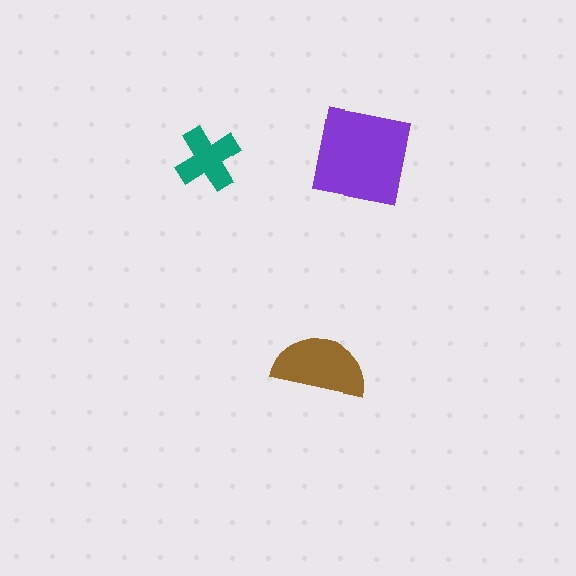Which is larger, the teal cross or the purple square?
The purple square.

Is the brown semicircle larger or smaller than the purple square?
Smaller.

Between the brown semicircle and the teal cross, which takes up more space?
The brown semicircle.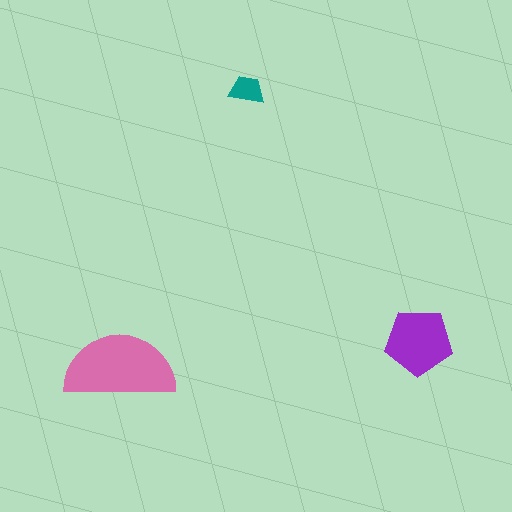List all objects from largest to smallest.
The pink semicircle, the purple pentagon, the teal trapezoid.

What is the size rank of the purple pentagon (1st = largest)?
2nd.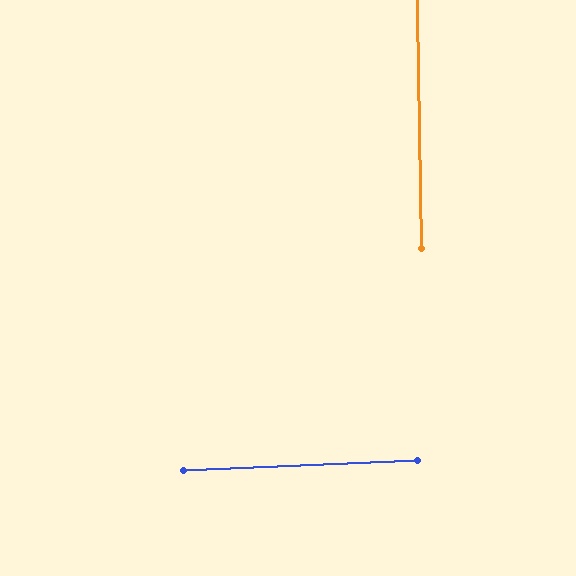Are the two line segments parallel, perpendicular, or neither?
Perpendicular — they meet at approximately 89°.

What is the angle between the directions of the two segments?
Approximately 89 degrees.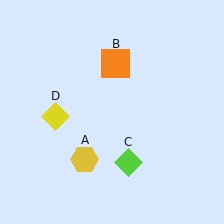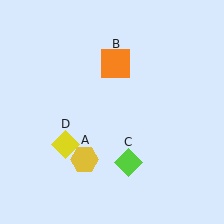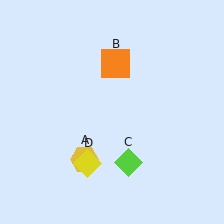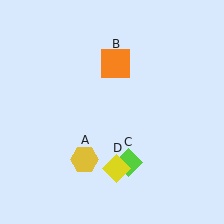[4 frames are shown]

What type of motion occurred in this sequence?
The yellow diamond (object D) rotated counterclockwise around the center of the scene.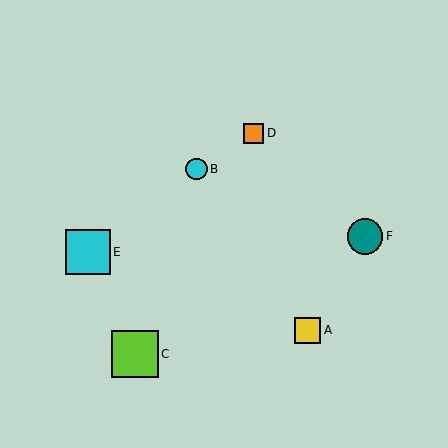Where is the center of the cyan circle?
The center of the cyan circle is at (197, 169).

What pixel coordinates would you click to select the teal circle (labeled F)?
Click at (365, 236) to select the teal circle F.